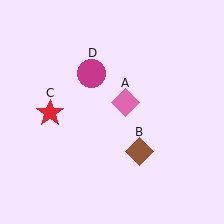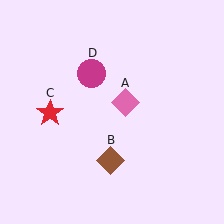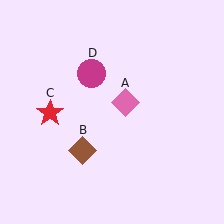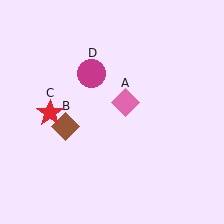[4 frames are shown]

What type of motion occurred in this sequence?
The brown diamond (object B) rotated clockwise around the center of the scene.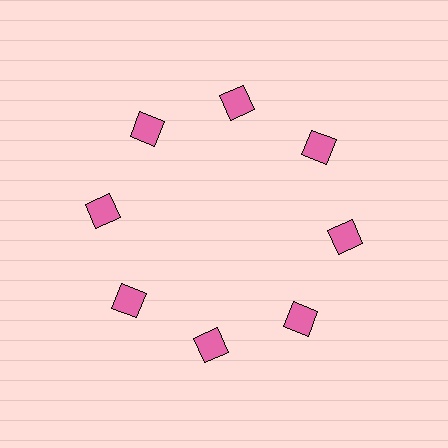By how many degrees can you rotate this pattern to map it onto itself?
The pattern maps onto itself every 45 degrees of rotation.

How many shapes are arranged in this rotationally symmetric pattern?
There are 8 shapes, arranged in 8 groups of 1.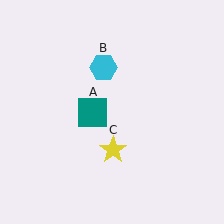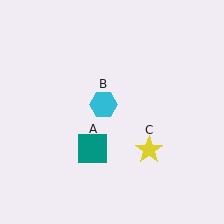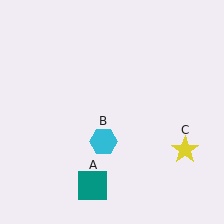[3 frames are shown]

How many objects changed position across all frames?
3 objects changed position: teal square (object A), cyan hexagon (object B), yellow star (object C).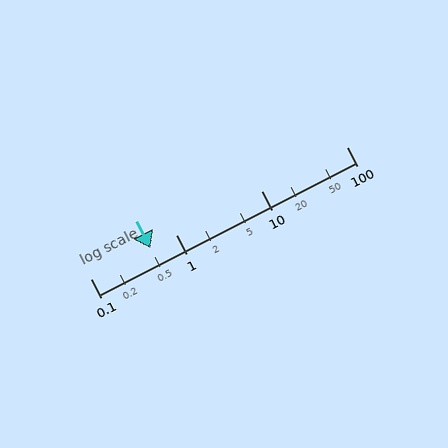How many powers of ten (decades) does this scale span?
The scale spans 3 decades, from 0.1 to 100.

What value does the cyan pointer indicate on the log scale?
The pointer indicates approximately 0.5.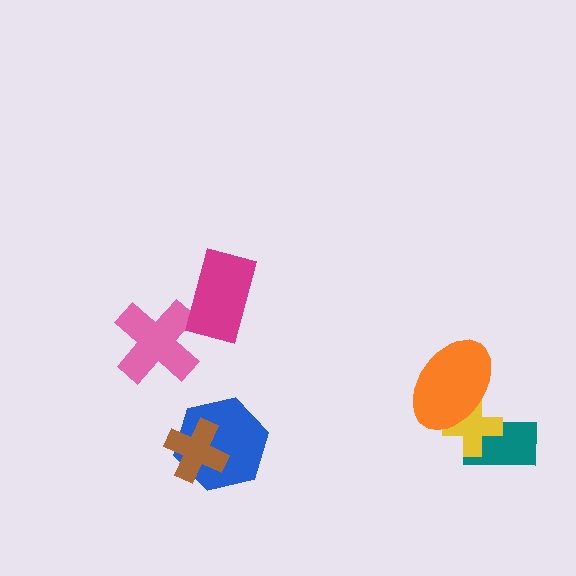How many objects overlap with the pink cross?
0 objects overlap with the pink cross.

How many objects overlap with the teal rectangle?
2 objects overlap with the teal rectangle.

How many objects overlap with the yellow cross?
2 objects overlap with the yellow cross.